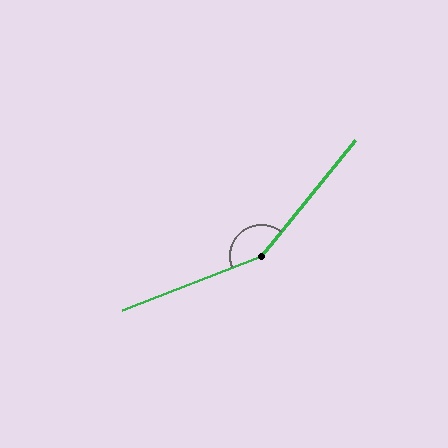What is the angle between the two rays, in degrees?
Approximately 150 degrees.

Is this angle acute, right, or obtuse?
It is obtuse.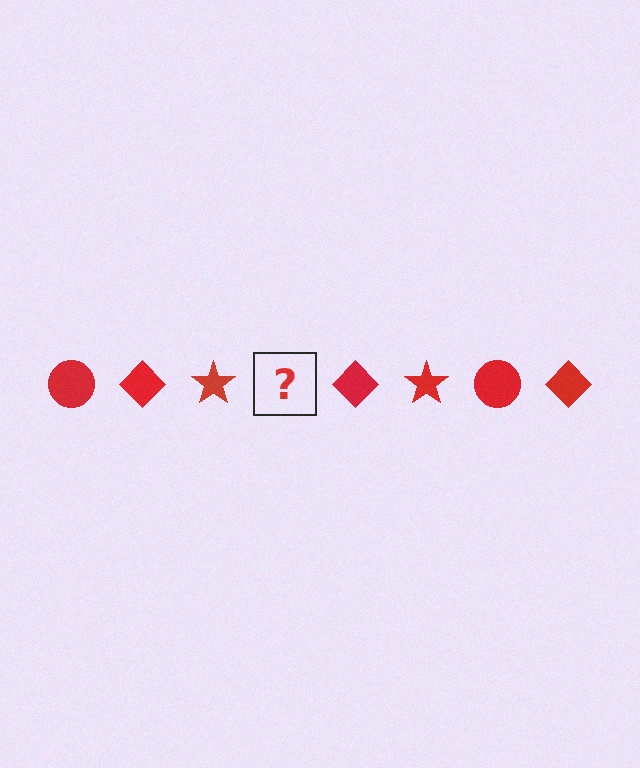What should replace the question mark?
The question mark should be replaced with a red circle.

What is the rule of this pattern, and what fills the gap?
The rule is that the pattern cycles through circle, diamond, star shapes in red. The gap should be filled with a red circle.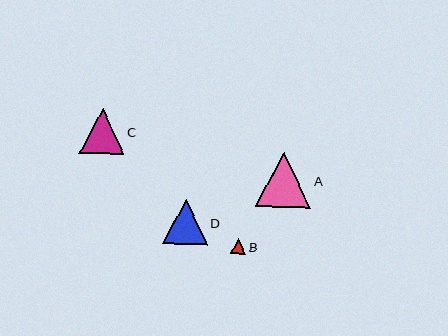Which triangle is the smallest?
Triangle B is the smallest with a size of approximately 15 pixels.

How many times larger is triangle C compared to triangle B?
Triangle C is approximately 2.9 times the size of triangle B.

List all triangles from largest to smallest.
From largest to smallest: A, C, D, B.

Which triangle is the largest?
Triangle A is the largest with a size of approximately 55 pixels.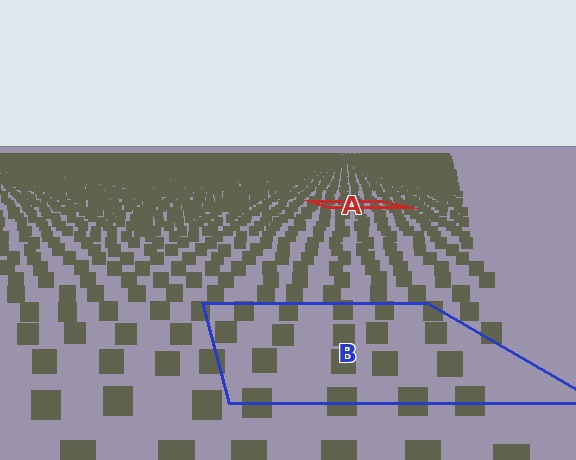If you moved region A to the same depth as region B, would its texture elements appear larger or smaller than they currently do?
They would appear larger. At a closer depth, the same texture elements are projected at a bigger on-screen size.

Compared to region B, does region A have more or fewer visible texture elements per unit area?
Region A has more texture elements per unit area — they are packed more densely because it is farther away.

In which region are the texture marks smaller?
The texture marks are smaller in region A, because it is farther away.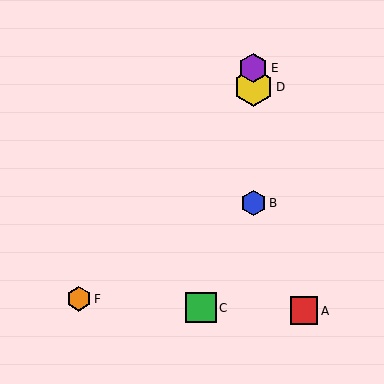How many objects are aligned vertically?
3 objects (B, D, E) are aligned vertically.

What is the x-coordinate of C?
Object C is at x≈201.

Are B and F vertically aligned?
No, B is at x≈253 and F is at x≈79.